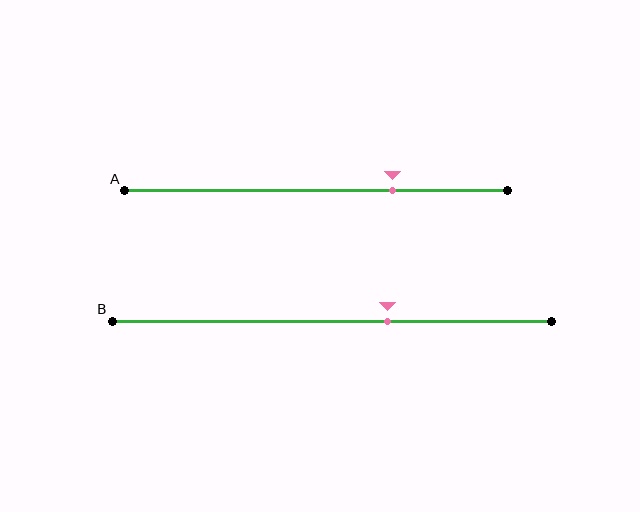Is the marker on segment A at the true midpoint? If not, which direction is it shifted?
No, the marker on segment A is shifted to the right by about 20% of the segment length.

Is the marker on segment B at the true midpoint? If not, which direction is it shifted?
No, the marker on segment B is shifted to the right by about 13% of the segment length.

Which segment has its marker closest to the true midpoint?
Segment B has its marker closest to the true midpoint.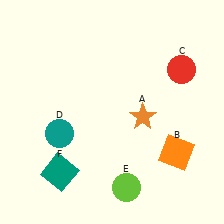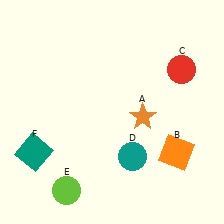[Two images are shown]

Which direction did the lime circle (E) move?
The lime circle (E) moved left.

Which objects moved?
The objects that moved are: the teal circle (D), the lime circle (E), the teal square (F).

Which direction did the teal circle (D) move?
The teal circle (D) moved right.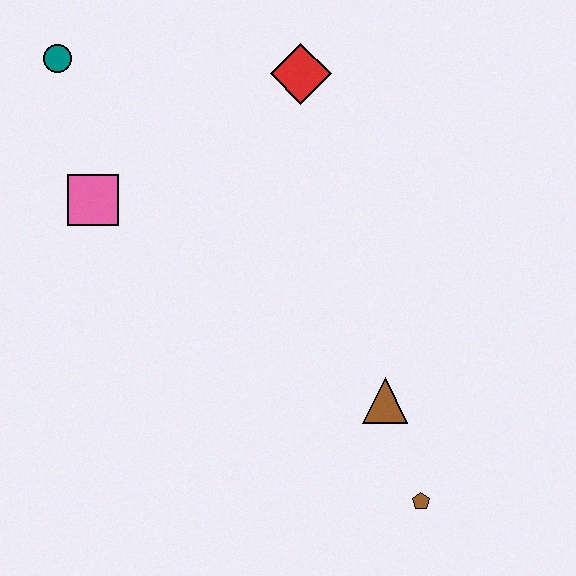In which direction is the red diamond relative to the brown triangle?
The red diamond is above the brown triangle.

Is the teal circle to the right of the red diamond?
No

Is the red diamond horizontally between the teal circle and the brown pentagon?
Yes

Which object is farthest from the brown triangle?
The teal circle is farthest from the brown triangle.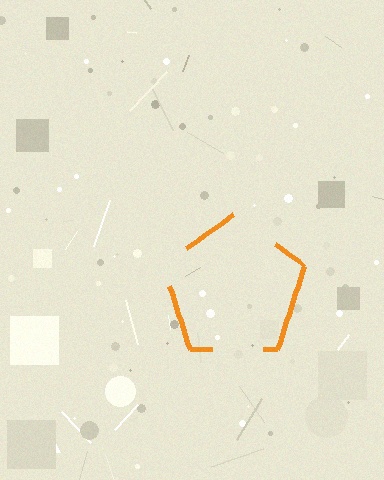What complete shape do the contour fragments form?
The contour fragments form a pentagon.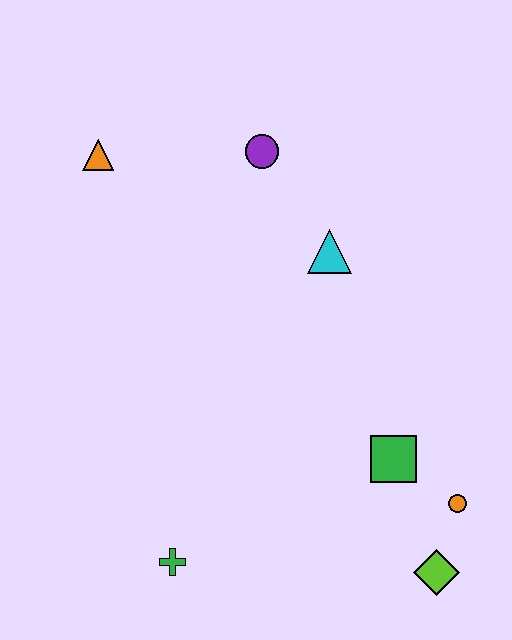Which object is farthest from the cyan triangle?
The green cross is farthest from the cyan triangle.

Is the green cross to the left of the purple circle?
Yes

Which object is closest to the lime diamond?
The orange circle is closest to the lime diamond.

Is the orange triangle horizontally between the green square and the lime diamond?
No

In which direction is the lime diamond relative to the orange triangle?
The lime diamond is below the orange triangle.